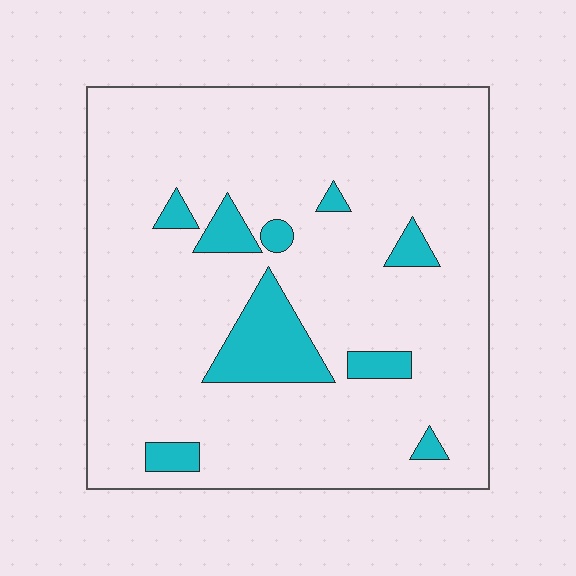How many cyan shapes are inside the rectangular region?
9.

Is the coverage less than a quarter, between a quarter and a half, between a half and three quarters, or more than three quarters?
Less than a quarter.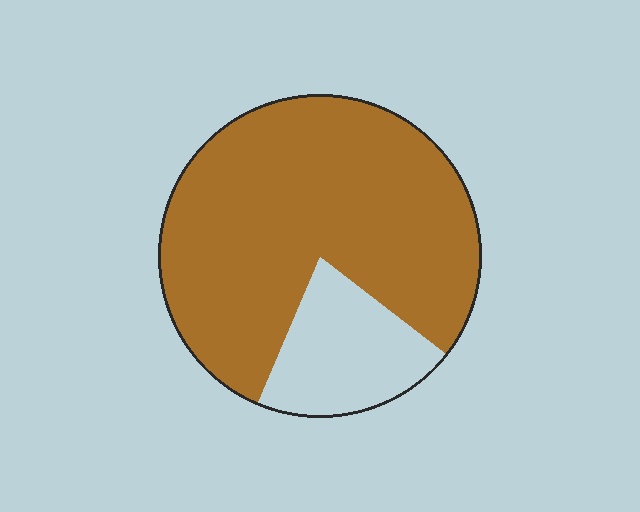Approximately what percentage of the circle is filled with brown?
Approximately 80%.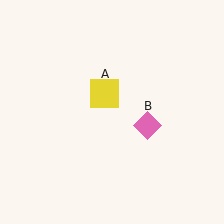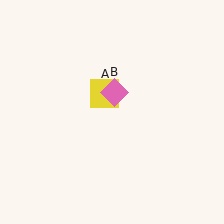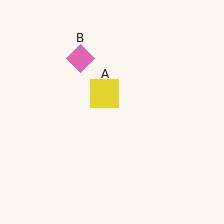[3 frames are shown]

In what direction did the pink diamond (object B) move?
The pink diamond (object B) moved up and to the left.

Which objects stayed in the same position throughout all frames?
Yellow square (object A) remained stationary.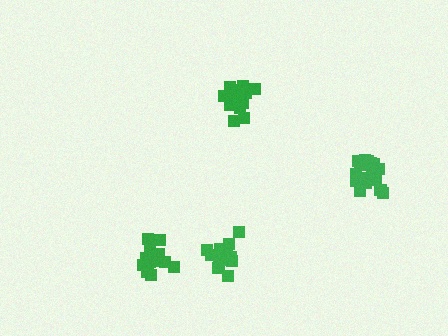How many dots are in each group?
Group 1: 18 dots, Group 2: 14 dots, Group 3: 16 dots, Group 4: 16 dots (64 total).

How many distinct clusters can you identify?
There are 4 distinct clusters.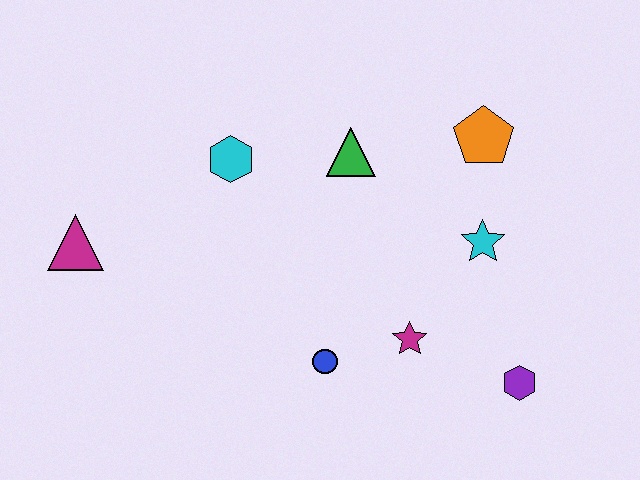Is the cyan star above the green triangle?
No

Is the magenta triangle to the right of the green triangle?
No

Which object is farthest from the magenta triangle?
The purple hexagon is farthest from the magenta triangle.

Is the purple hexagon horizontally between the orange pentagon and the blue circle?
No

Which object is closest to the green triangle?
The cyan hexagon is closest to the green triangle.